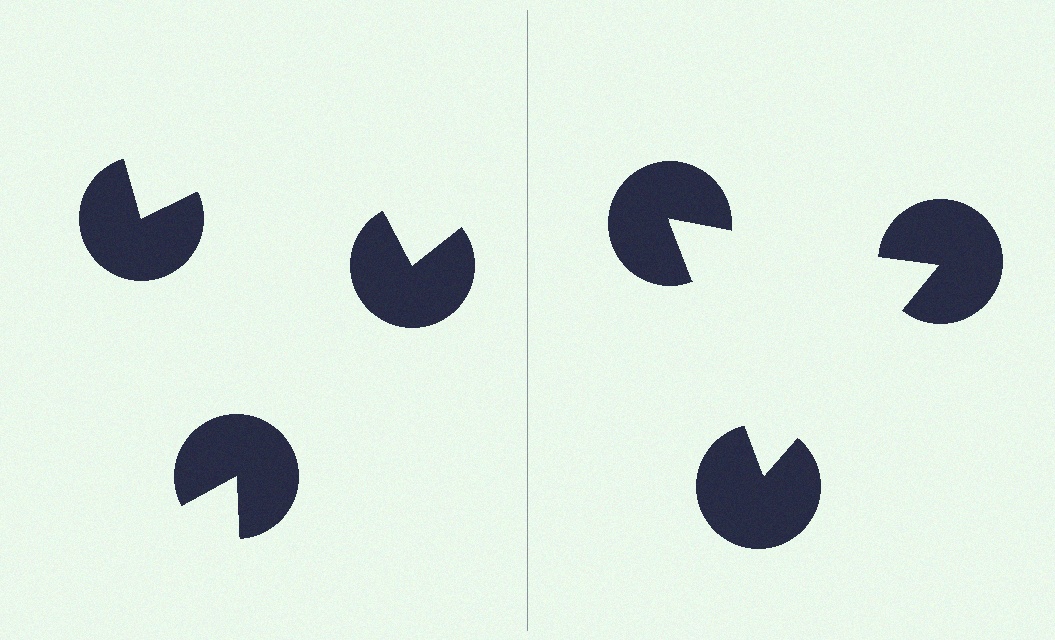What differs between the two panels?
The pac-man discs are positioned identically on both sides; only the wedge orientations differ. On the right they align to a triangle; on the left they are misaligned.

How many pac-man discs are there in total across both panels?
6 — 3 on each side.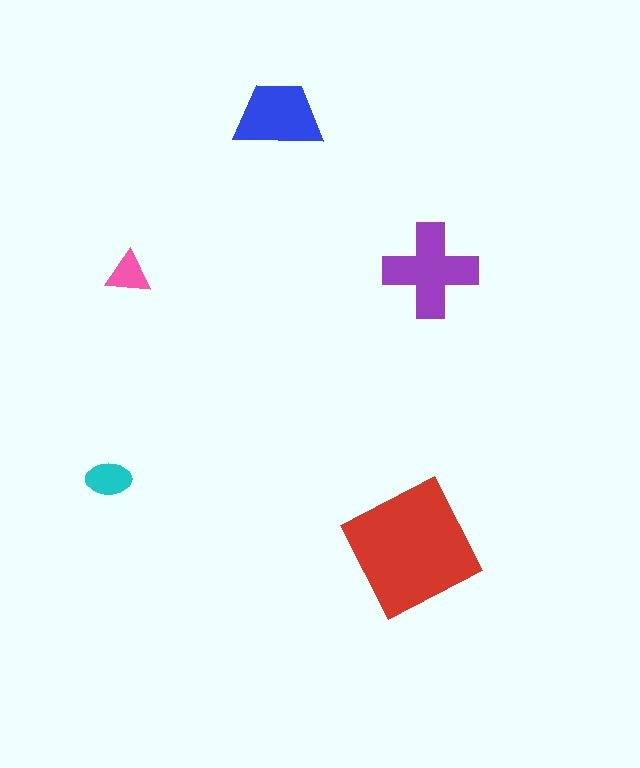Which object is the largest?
The red square.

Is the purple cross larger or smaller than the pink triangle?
Larger.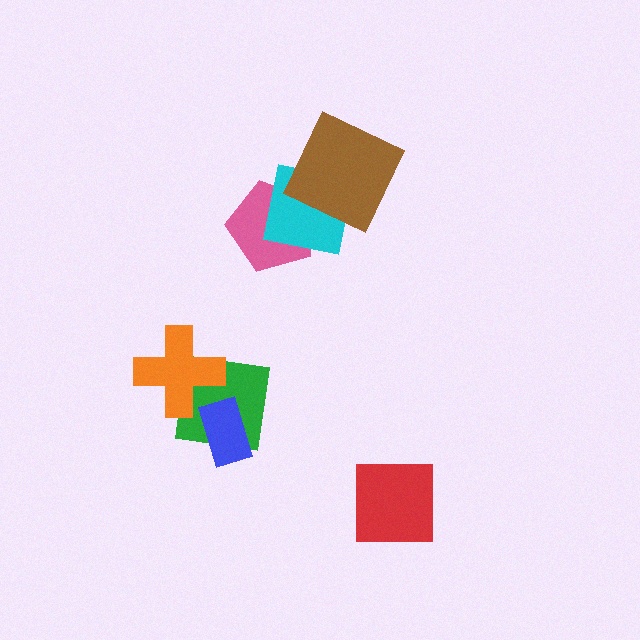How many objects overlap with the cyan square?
2 objects overlap with the cyan square.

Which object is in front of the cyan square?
The brown square is in front of the cyan square.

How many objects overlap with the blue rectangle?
1 object overlaps with the blue rectangle.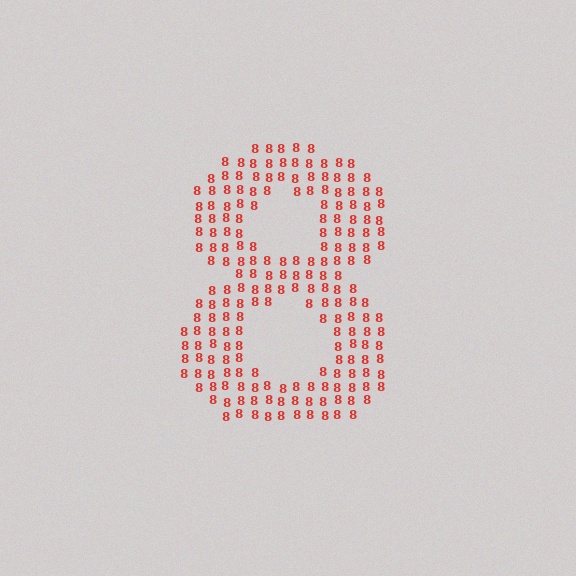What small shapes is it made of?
It is made of small digit 8's.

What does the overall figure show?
The overall figure shows the digit 8.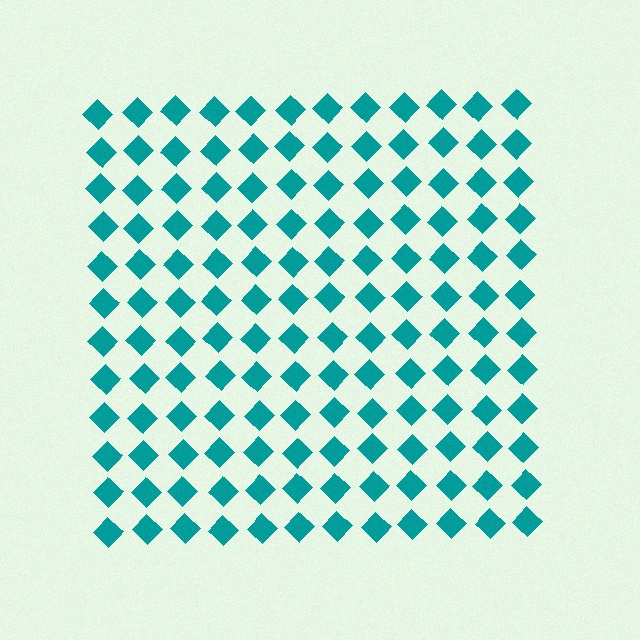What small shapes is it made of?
It is made of small diamonds.